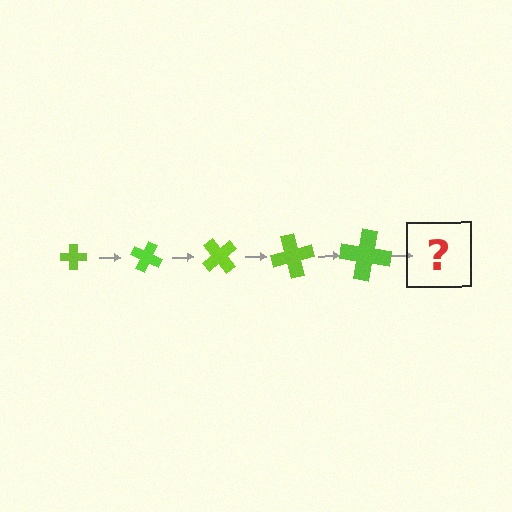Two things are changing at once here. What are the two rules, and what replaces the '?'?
The two rules are that the cross grows larger each step and it rotates 25 degrees each step. The '?' should be a cross, larger than the previous one and rotated 125 degrees from the start.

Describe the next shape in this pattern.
It should be a cross, larger than the previous one and rotated 125 degrees from the start.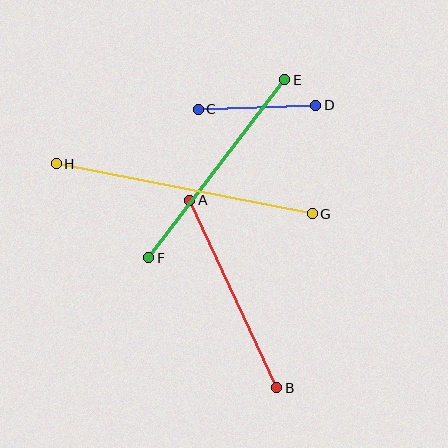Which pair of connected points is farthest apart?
Points G and H are farthest apart.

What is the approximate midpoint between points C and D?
The midpoint is at approximately (257, 107) pixels.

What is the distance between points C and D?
The distance is approximately 118 pixels.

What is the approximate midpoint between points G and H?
The midpoint is at approximately (184, 189) pixels.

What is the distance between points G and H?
The distance is approximately 261 pixels.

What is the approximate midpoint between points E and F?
The midpoint is at approximately (217, 169) pixels.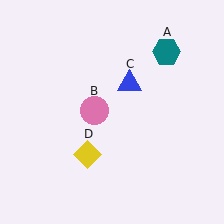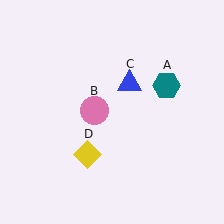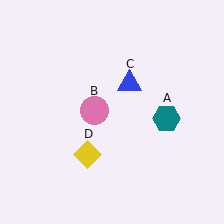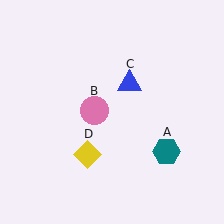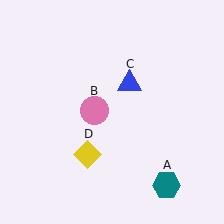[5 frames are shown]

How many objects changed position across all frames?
1 object changed position: teal hexagon (object A).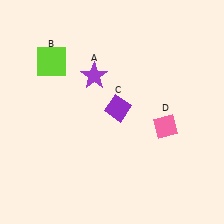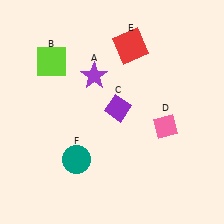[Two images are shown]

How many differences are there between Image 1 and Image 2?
There are 2 differences between the two images.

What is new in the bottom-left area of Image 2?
A teal circle (F) was added in the bottom-left area of Image 2.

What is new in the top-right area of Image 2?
A red square (E) was added in the top-right area of Image 2.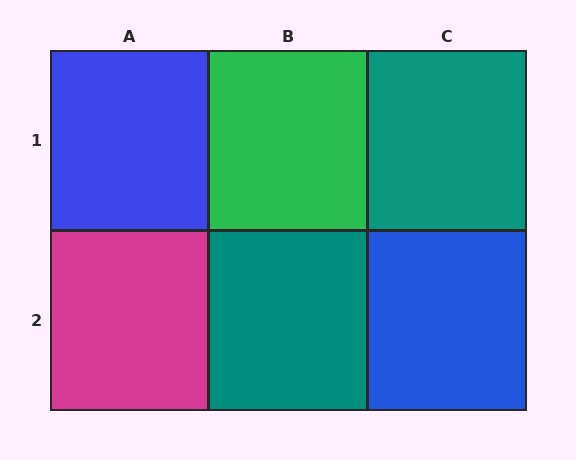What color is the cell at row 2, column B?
Teal.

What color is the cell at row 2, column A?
Magenta.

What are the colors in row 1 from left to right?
Blue, green, teal.